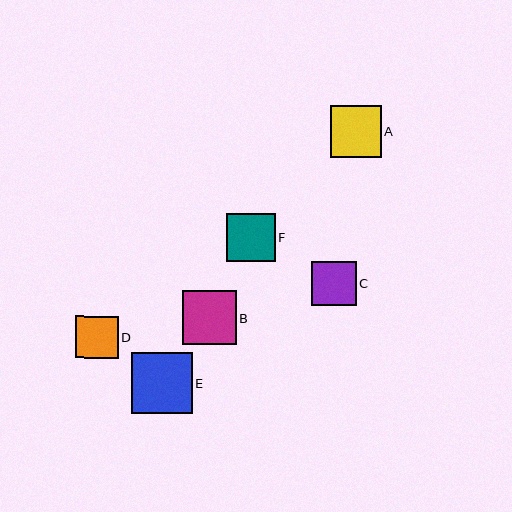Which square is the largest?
Square E is the largest with a size of approximately 61 pixels.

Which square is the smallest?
Square D is the smallest with a size of approximately 43 pixels.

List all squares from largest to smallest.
From largest to smallest: E, B, A, F, C, D.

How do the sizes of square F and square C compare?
Square F and square C are approximately the same size.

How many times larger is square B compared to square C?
Square B is approximately 1.2 times the size of square C.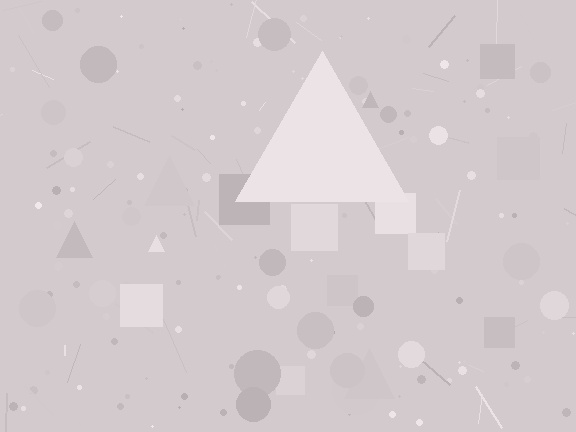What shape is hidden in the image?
A triangle is hidden in the image.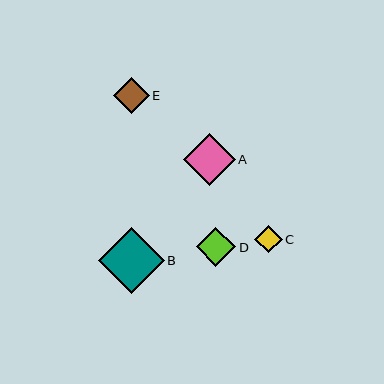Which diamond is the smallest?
Diamond C is the smallest with a size of approximately 27 pixels.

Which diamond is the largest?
Diamond B is the largest with a size of approximately 65 pixels.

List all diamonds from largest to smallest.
From largest to smallest: B, A, D, E, C.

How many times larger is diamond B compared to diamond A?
Diamond B is approximately 1.3 times the size of diamond A.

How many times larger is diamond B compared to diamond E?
Diamond B is approximately 1.8 times the size of diamond E.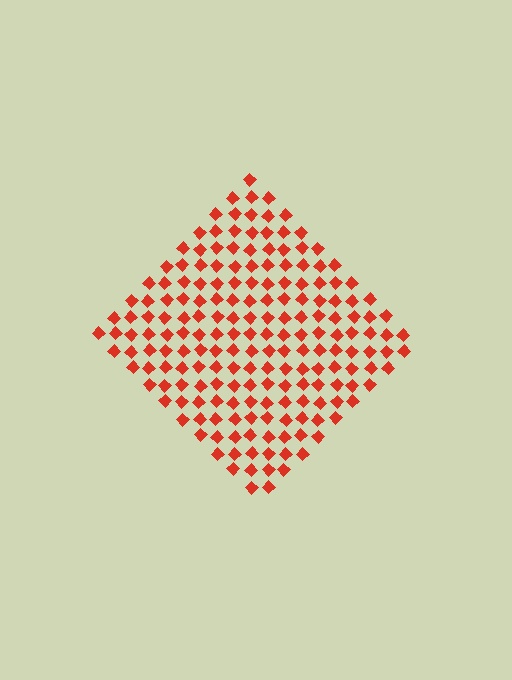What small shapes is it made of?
It is made of small diamonds.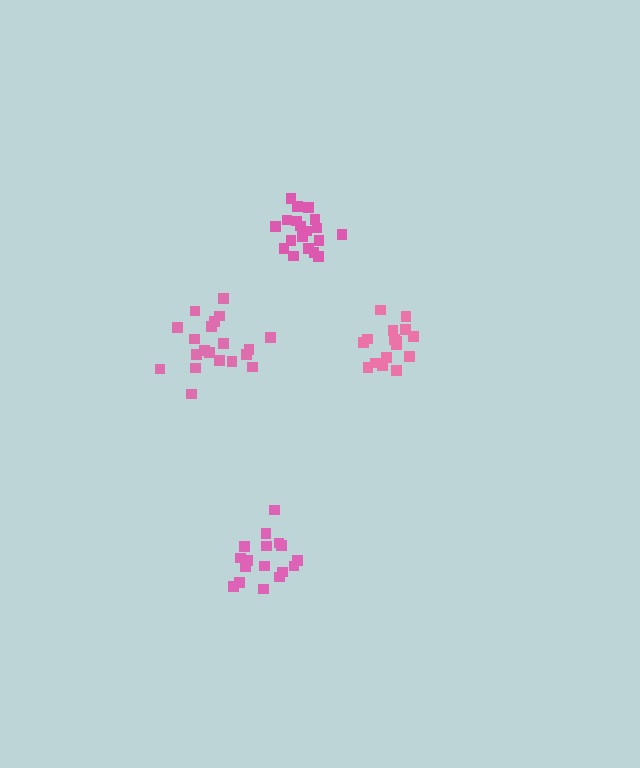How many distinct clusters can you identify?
There are 4 distinct clusters.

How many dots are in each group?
Group 1: 19 dots, Group 2: 17 dots, Group 3: 16 dots, Group 4: 20 dots (72 total).